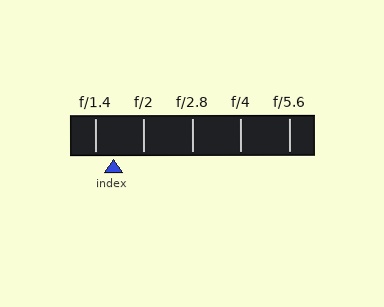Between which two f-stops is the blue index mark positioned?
The index mark is between f/1.4 and f/2.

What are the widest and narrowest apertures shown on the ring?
The widest aperture shown is f/1.4 and the narrowest is f/5.6.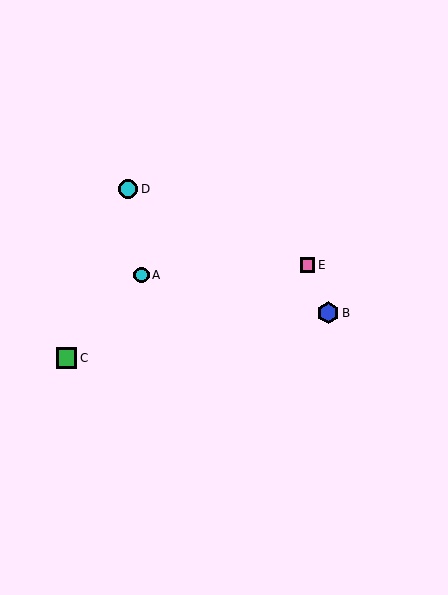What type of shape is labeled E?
Shape E is a pink square.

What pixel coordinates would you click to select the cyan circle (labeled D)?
Click at (128, 189) to select the cyan circle D.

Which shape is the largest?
The blue hexagon (labeled B) is the largest.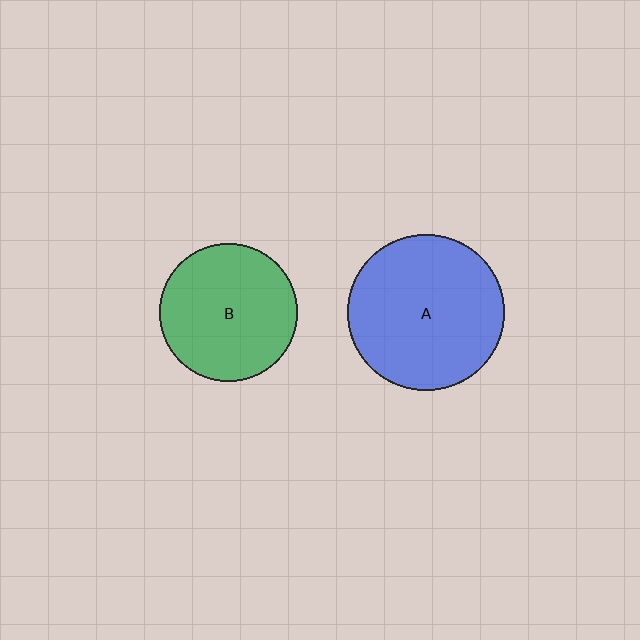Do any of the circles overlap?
No, none of the circles overlap.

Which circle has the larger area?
Circle A (blue).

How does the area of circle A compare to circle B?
Approximately 1.3 times.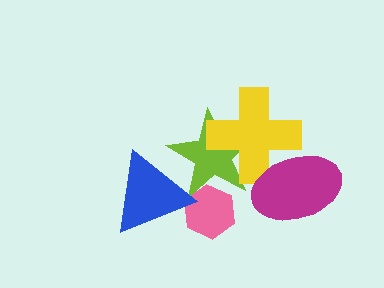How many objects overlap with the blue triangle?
2 objects overlap with the blue triangle.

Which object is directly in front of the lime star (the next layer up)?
The yellow cross is directly in front of the lime star.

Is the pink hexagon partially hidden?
Yes, it is partially covered by another shape.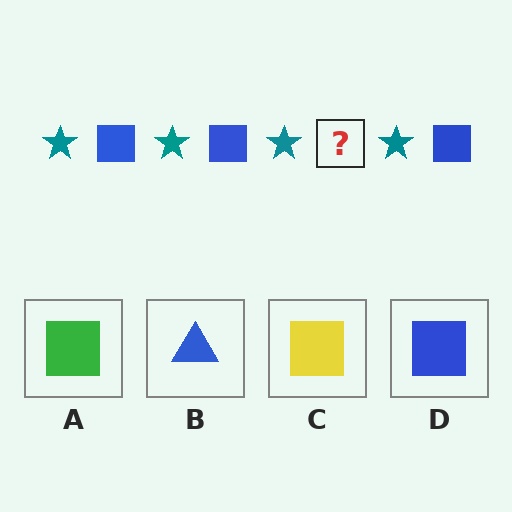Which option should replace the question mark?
Option D.